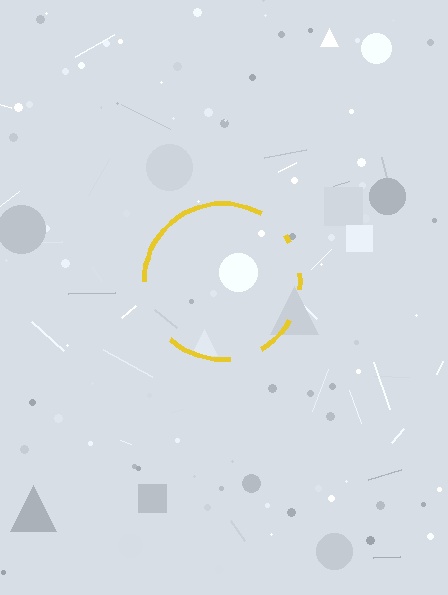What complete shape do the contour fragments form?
The contour fragments form a circle.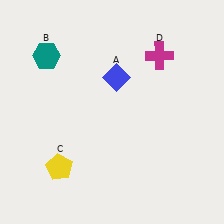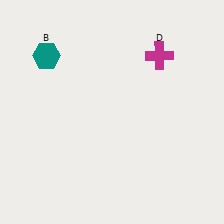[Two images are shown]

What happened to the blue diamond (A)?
The blue diamond (A) was removed in Image 2. It was in the top-right area of Image 1.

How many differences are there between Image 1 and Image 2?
There are 2 differences between the two images.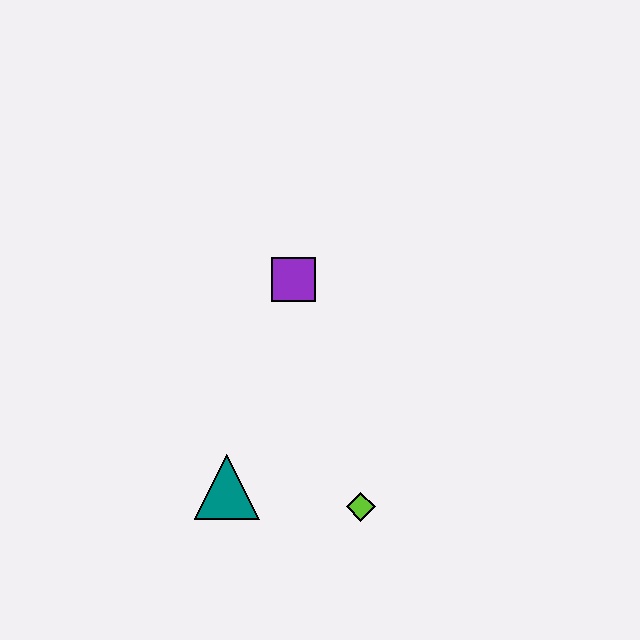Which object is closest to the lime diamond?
The teal triangle is closest to the lime diamond.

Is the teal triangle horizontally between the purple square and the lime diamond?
No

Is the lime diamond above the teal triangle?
No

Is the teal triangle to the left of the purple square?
Yes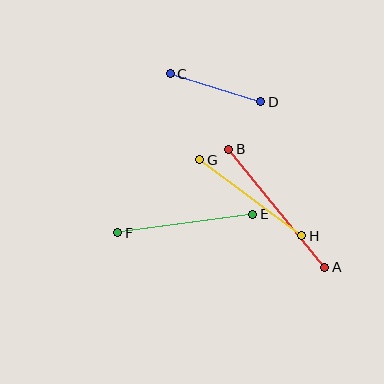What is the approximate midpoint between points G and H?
The midpoint is at approximately (251, 198) pixels.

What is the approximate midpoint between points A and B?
The midpoint is at approximately (277, 208) pixels.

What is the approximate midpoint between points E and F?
The midpoint is at approximately (185, 223) pixels.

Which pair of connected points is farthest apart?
Points A and B are farthest apart.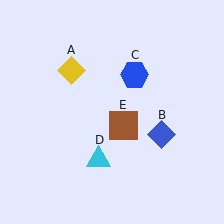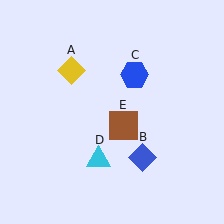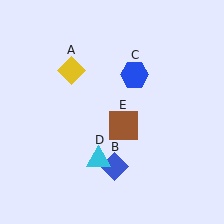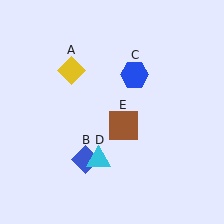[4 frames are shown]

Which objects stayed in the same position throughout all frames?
Yellow diamond (object A) and blue hexagon (object C) and cyan triangle (object D) and brown square (object E) remained stationary.